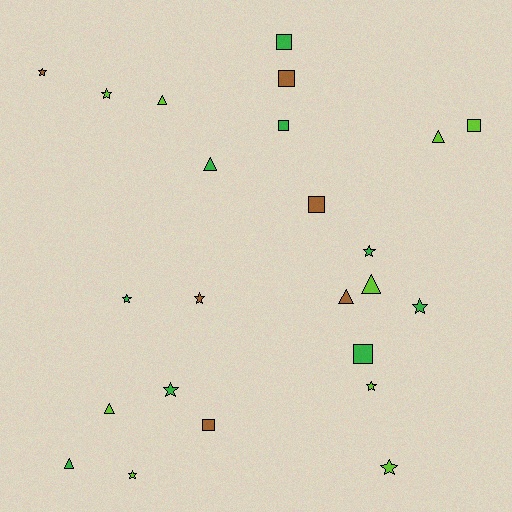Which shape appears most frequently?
Star, with 10 objects.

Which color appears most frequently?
Lime, with 9 objects.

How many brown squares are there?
There are 3 brown squares.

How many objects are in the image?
There are 24 objects.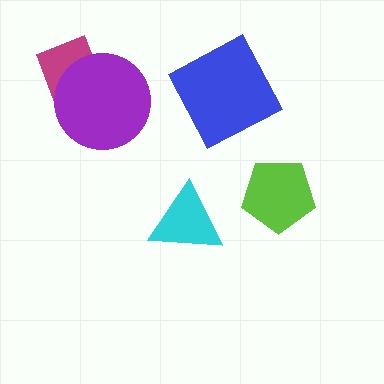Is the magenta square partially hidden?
Yes, it is partially covered by another shape.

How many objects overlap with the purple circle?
1 object overlaps with the purple circle.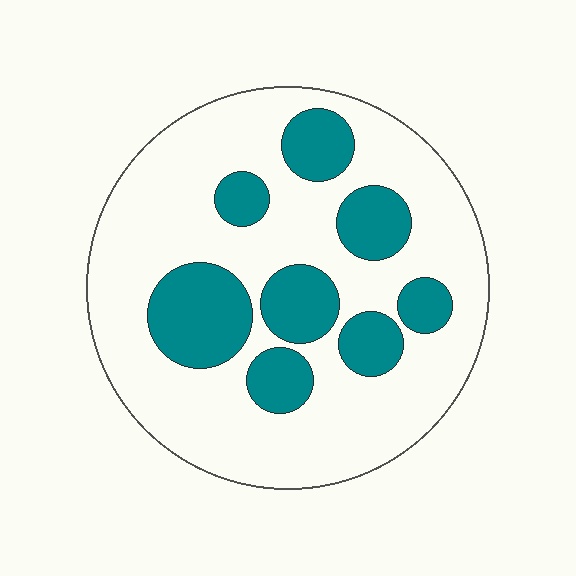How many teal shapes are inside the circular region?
8.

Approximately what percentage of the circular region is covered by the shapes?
Approximately 25%.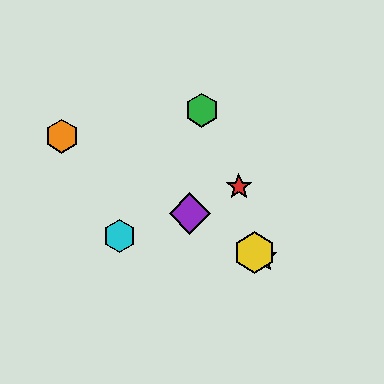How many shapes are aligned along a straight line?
4 shapes (the blue star, the yellow hexagon, the purple diamond, the orange hexagon) are aligned along a straight line.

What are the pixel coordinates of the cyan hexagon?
The cyan hexagon is at (119, 236).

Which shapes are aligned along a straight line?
The blue star, the yellow hexagon, the purple diamond, the orange hexagon are aligned along a straight line.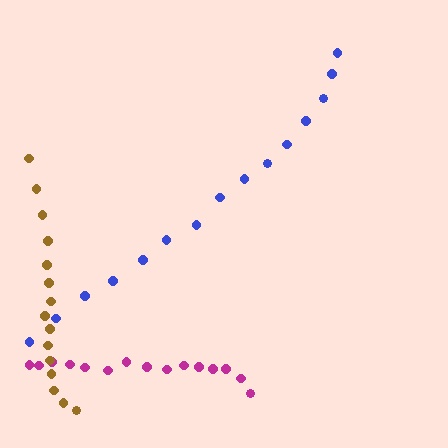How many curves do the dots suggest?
There are 3 distinct paths.